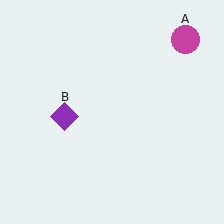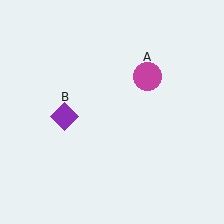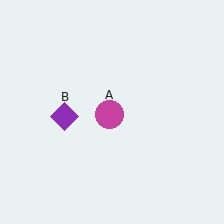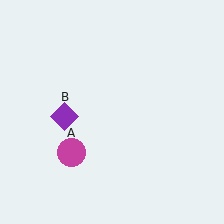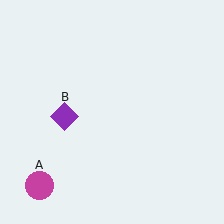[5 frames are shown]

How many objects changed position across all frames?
1 object changed position: magenta circle (object A).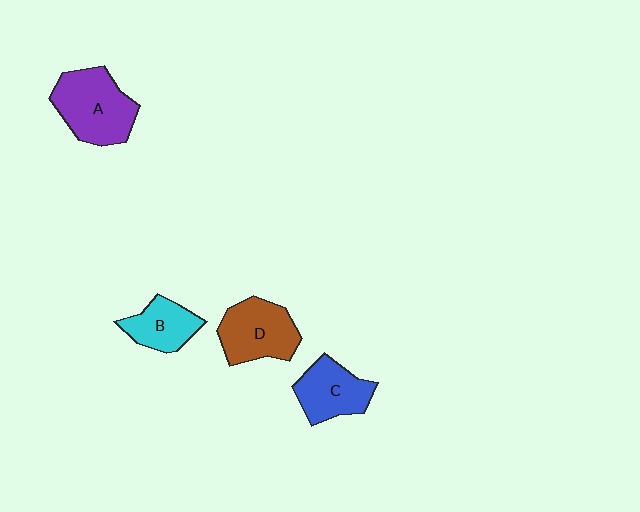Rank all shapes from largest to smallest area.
From largest to smallest: A (purple), D (brown), C (blue), B (cyan).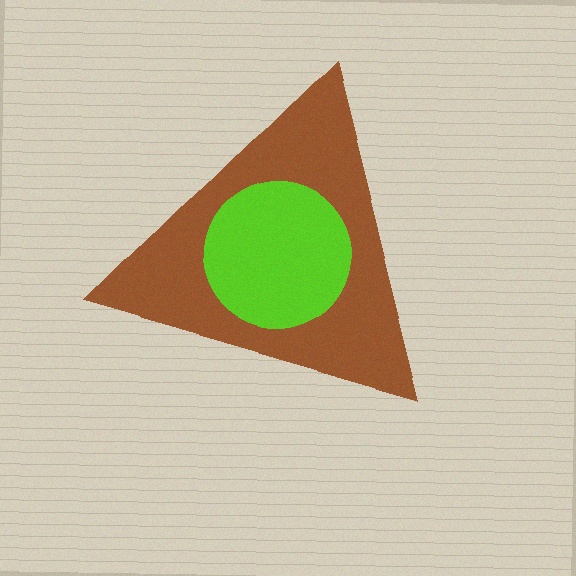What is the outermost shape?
The brown triangle.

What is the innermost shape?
The lime circle.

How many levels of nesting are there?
2.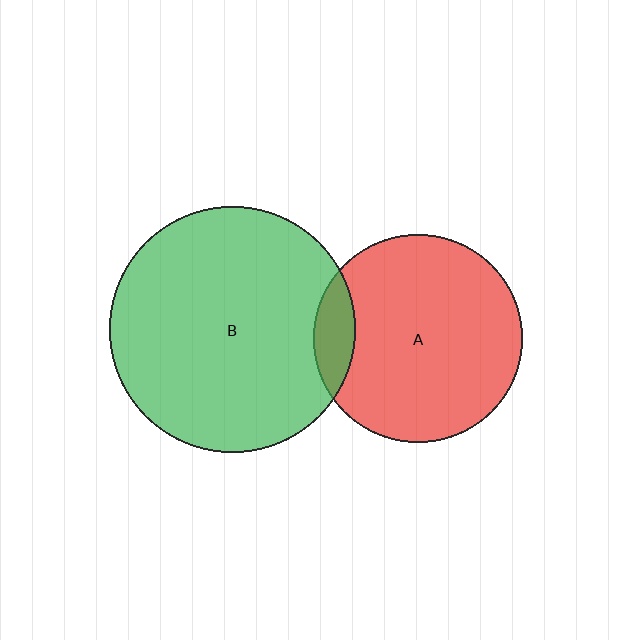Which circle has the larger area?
Circle B (green).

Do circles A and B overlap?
Yes.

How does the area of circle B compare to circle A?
Approximately 1.4 times.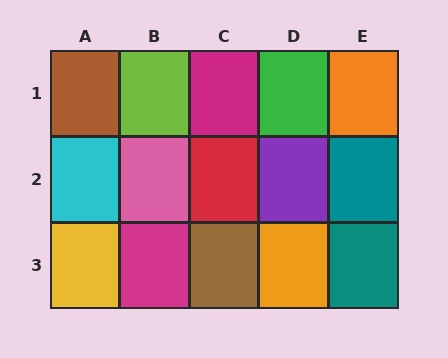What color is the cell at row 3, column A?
Yellow.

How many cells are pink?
1 cell is pink.